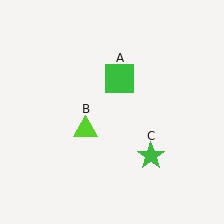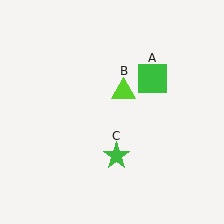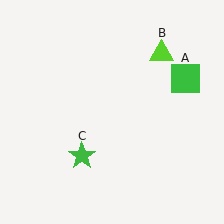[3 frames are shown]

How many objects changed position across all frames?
3 objects changed position: green square (object A), lime triangle (object B), green star (object C).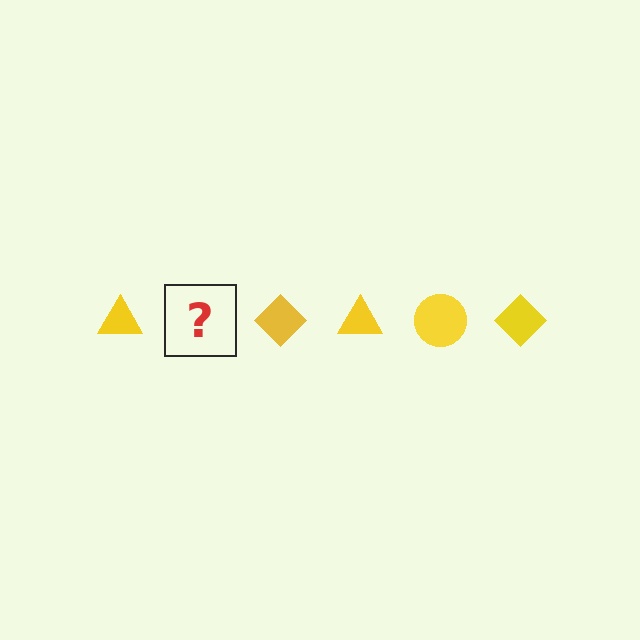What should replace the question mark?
The question mark should be replaced with a yellow circle.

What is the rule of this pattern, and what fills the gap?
The rule is that the pattern cycles through triangle, circle, diamond shapes in yellow. The gap should be filled with a yellow circle.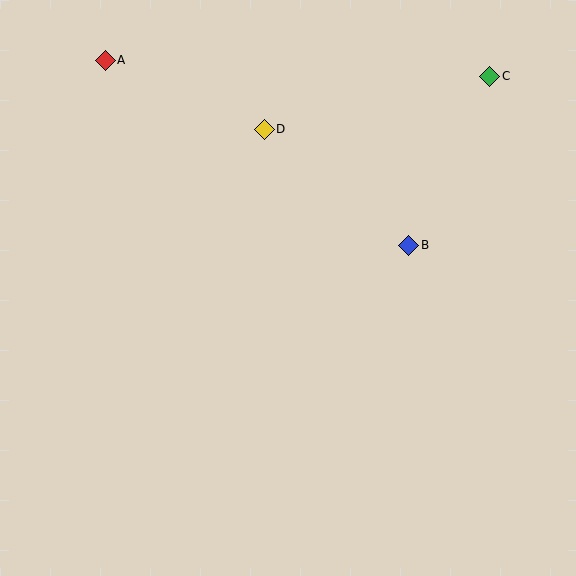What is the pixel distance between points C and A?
The distance between C and A is 385 pixels.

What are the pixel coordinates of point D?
Point D is at (264, 129).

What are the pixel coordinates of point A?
Point A is at (105, 60).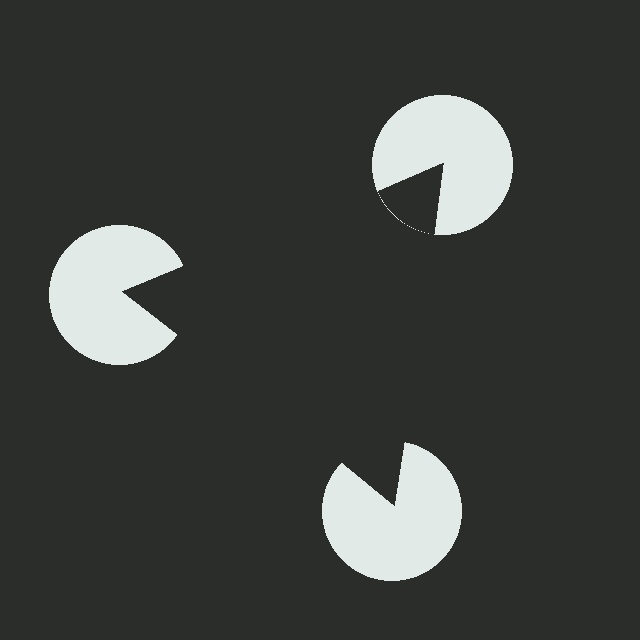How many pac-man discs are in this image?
There are 3 — one at each vertex of the illusory triangle.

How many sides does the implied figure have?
3 sides.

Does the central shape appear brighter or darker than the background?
It typically appears slightly darker than the background, even though no actual brightness change is drawn.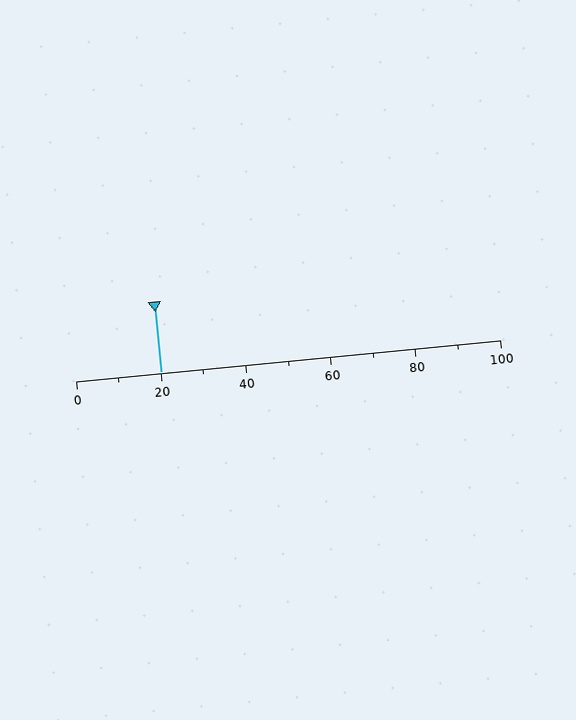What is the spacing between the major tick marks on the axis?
The major ticks are spaced 20 apart.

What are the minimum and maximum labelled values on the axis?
The axis runs from 0 to 100.